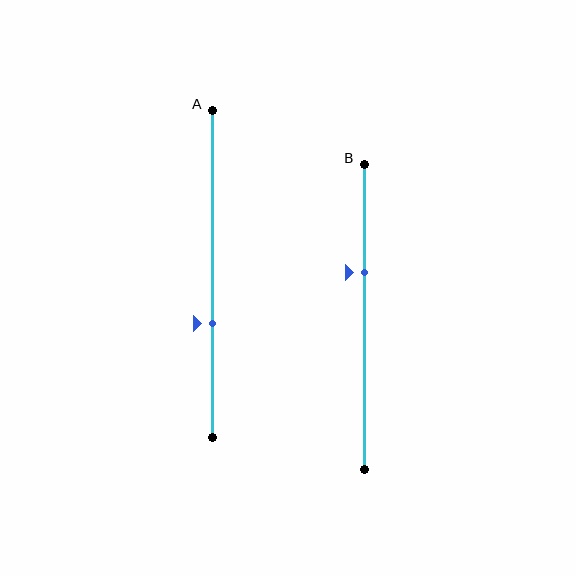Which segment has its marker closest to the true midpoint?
Segment B has its marker closest to the true midpoint.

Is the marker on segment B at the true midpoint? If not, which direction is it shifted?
No, the marker on segment B is shifted upward by about 15% of the segment length.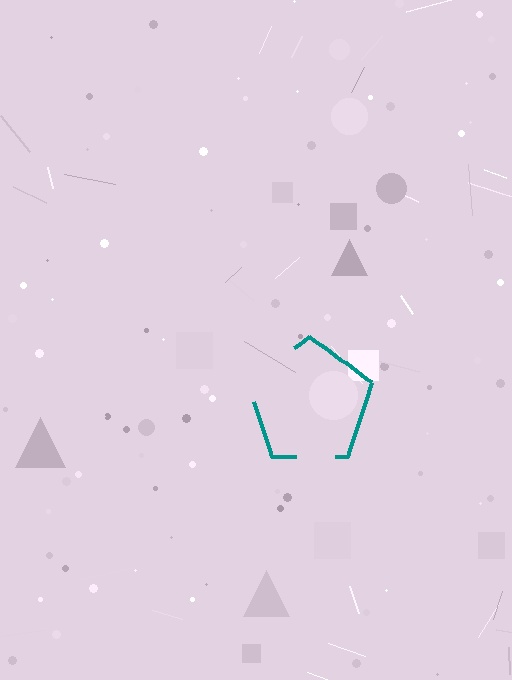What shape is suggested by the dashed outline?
The dashed outline suggests a pentagon.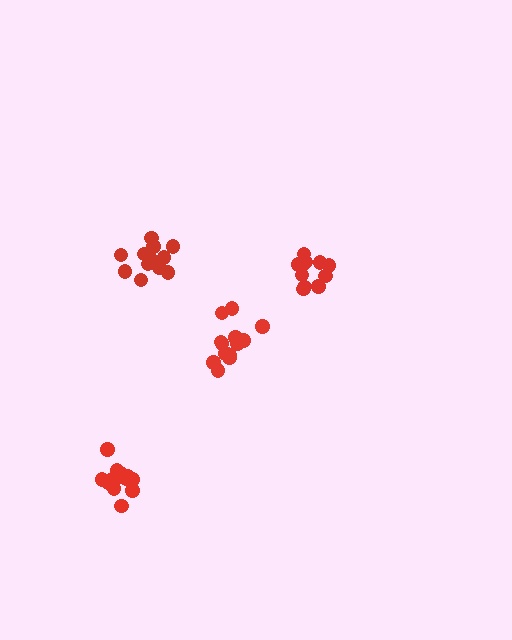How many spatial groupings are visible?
There are 4 spatial groupings.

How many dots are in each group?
Group 1: 12 dots, Group 2: 14 dots, Group 3: 12 dots, Group 4: 13 dots (51 total).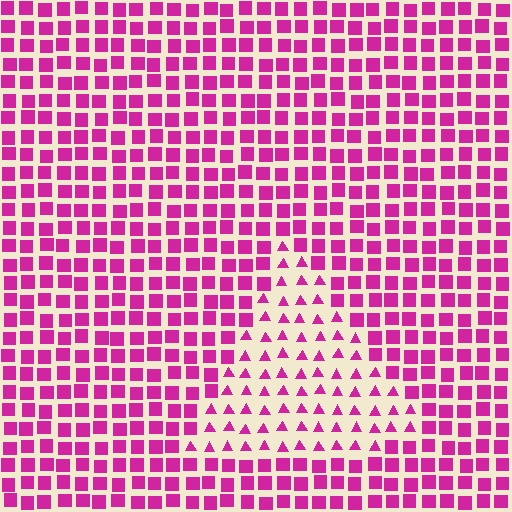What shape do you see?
I see a triangle.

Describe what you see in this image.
The image is filled with small magenta elements arranged in a uniform grid. A triangle-shaped region contains triangles, while the surrounding area contains squares. The boundary is defined purely by the change in element shape.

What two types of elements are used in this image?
The image uses triangles inside the triangle region and squares outside it.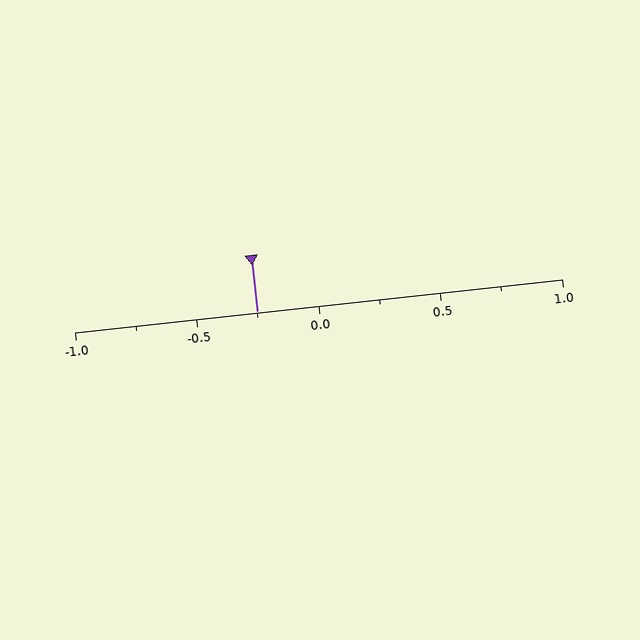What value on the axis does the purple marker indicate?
The marker indicates approximately -0.25.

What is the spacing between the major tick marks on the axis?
The major ticks are spaced 0.5 apart.